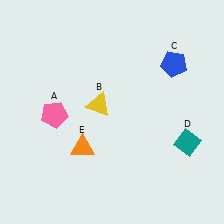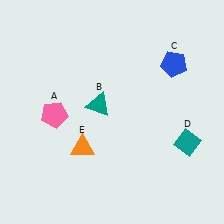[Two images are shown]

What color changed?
The triangle (B) changed from yellow in Image 1 to teal in Image 2.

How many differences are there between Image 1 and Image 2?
There is 1 difference between the two images.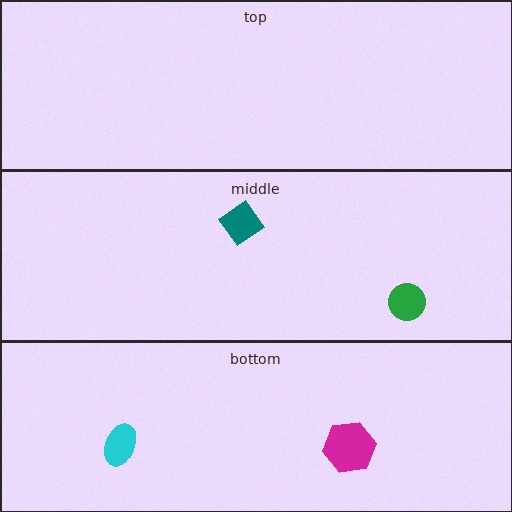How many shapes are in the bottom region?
2.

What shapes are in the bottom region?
The cyan ellipse, the magenta hexagon.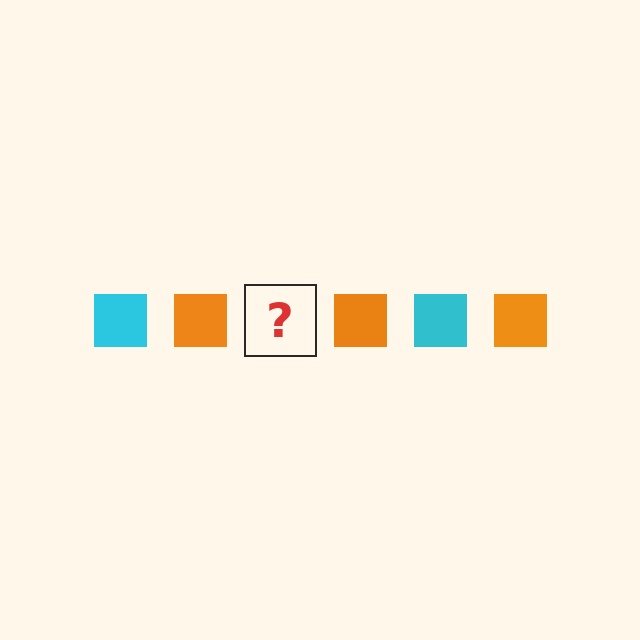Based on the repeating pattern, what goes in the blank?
The blank should be a cyan square.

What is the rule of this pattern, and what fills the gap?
The rule is that the pattern cycles through cyan, orange squares. The gap should be filled with a cyan square.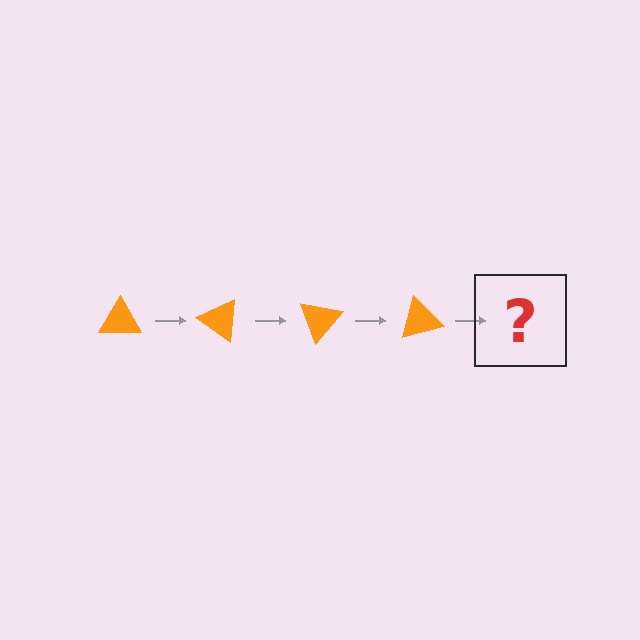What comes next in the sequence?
The next element should be an orange triangle rotated 140 degrees.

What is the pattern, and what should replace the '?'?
The pattern is that the triangle rotates 35 degrees each step. The '?' should be an orange triangle rotated 140 degrees.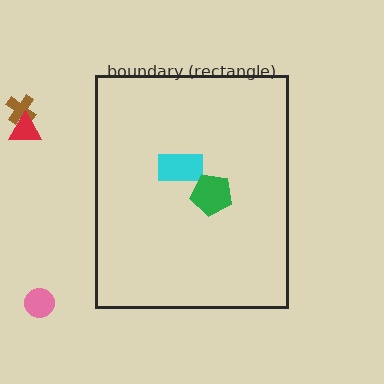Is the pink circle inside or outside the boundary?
Outside.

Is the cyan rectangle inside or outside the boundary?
Inside.